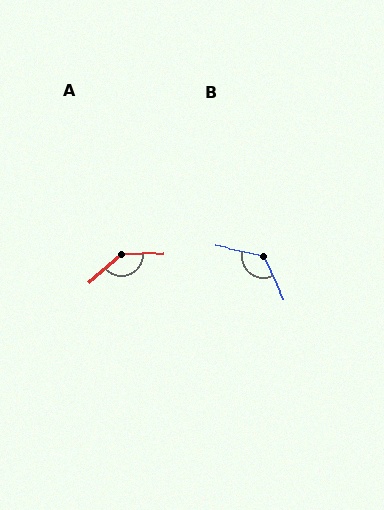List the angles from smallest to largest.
B (126°), A (141°).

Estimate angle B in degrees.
Approximately 126 degrees.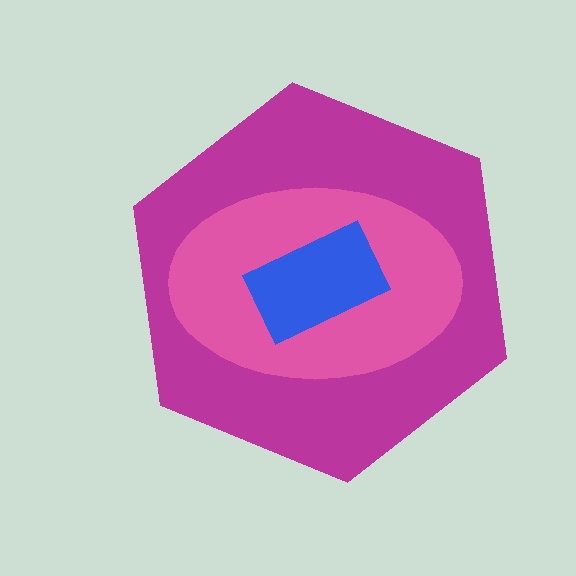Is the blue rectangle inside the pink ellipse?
Yes.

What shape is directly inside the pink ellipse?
The blue rectangle.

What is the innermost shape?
The blue rectangle.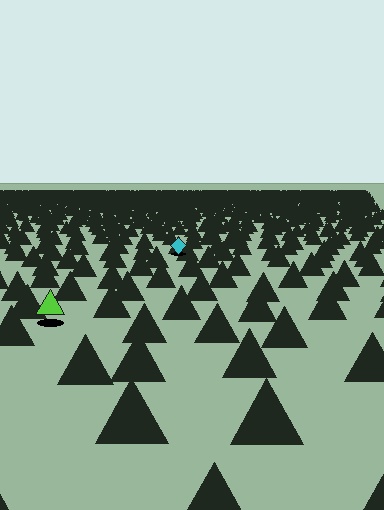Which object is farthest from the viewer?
The cyan diamond is farthest from the viewer. It appears smaller and the ground texture around it is denser.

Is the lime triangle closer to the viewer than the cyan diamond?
Yes. The lime triangle is closer — you can tell from the texture gradient: the ground texture is coarser near it.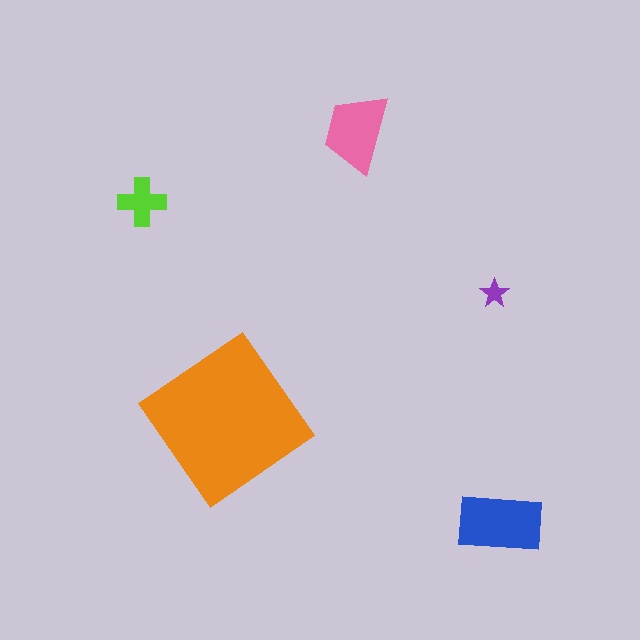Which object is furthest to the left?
The lime cross is leftmost.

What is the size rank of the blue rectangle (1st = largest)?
2nd.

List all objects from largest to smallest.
The orange diamond, the blue rectangle, the pink trapezoid, the lime cross, the purple star.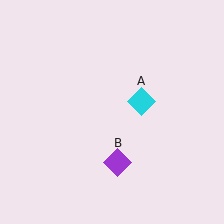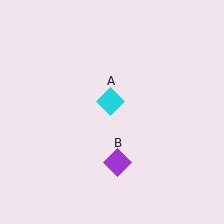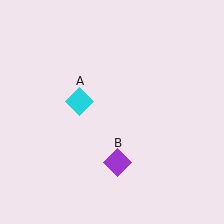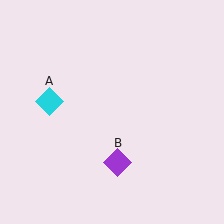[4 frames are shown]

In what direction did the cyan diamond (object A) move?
The cyan diamond (object A) moved left.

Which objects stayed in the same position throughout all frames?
Purple diamond (object B) remained stationary.